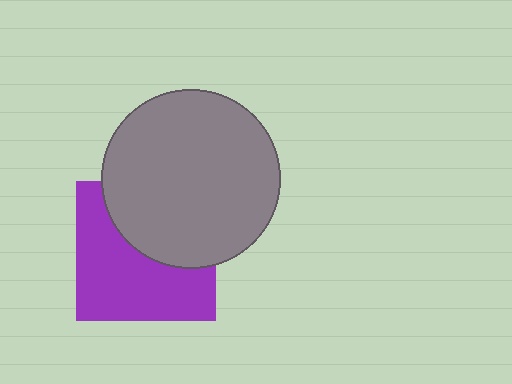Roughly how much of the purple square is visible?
About half of it is visible (roughly 58%).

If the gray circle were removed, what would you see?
You would see the complete purple square.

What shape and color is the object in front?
The object in front is a gray circle.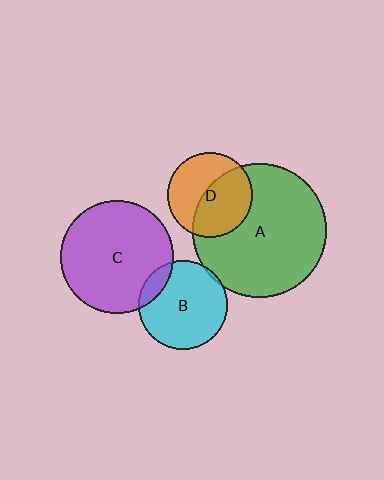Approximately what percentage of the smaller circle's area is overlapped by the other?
Approximately 50%.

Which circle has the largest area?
Circle A (green).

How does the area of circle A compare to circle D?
Approximately 2.5 times.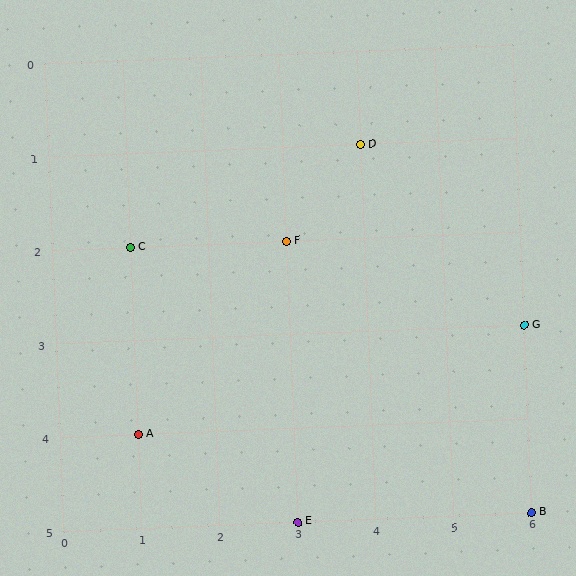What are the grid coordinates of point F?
Point F is at grid coordinates (3, 2).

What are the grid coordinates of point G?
Point G is at grid coordinates (6, 3).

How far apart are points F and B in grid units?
Points F and B are 3 columns and 3 rows apart (about 4.2 grid units diagonally).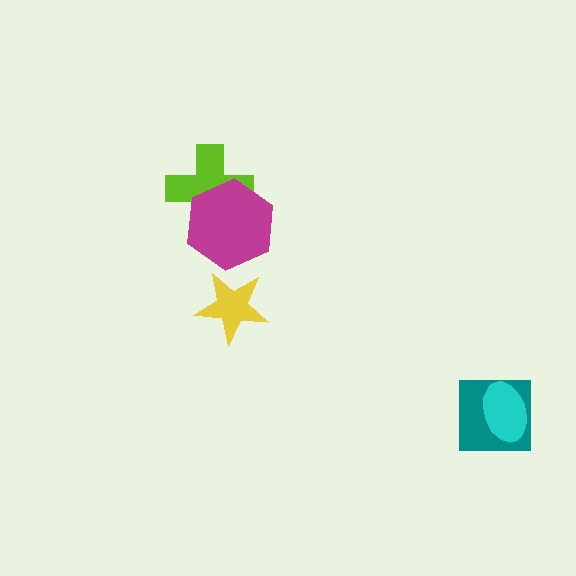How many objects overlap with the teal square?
1 object overlaps with the teal square.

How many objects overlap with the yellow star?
0 objects overlap with the yellow star.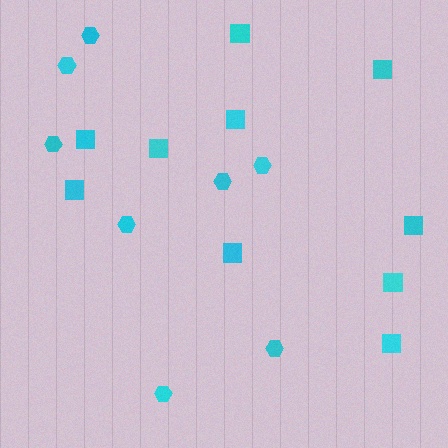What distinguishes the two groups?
There are 2 groups: one group of squares (10) and one group of hexagons (8).